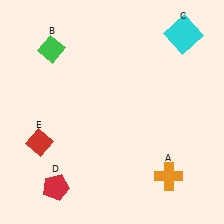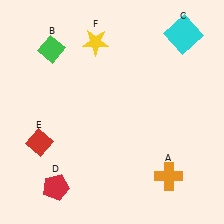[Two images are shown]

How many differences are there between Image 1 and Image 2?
There is 1 difference between the two images.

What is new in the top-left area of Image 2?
A yellow star (F) was added in the top-left area of Image 2.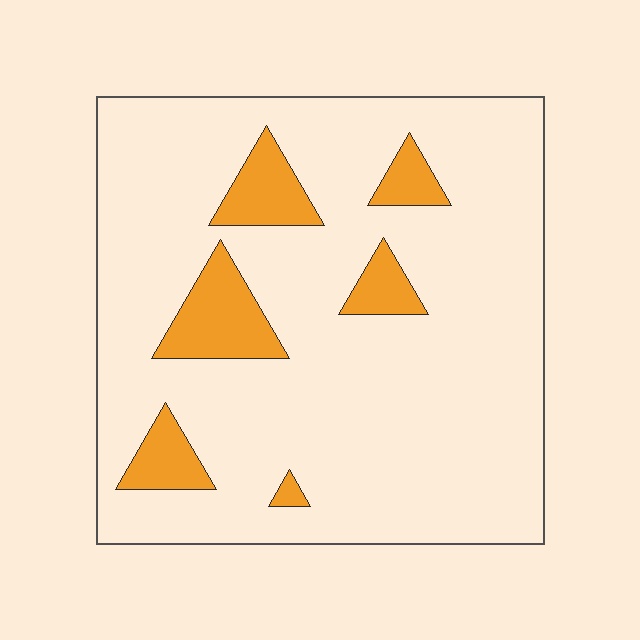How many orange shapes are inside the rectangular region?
6.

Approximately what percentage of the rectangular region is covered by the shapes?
Approximately 15%.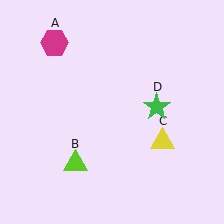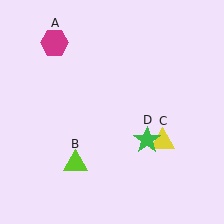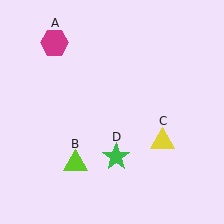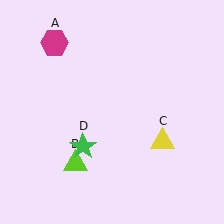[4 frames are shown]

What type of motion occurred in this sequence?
The green star (object D) rotated clockwise around the center of the scene.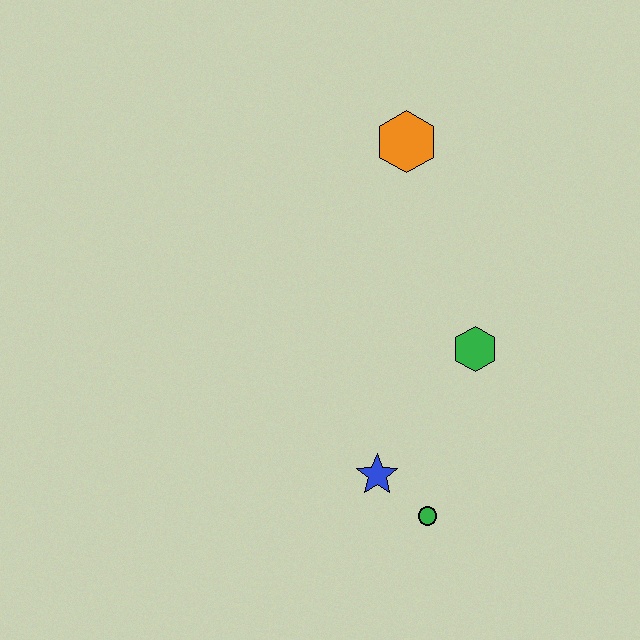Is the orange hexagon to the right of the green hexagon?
No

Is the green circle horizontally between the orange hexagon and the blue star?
No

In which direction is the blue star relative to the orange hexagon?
The blue star is below the orange hexagon.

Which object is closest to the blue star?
The green circle is closest to the blue star.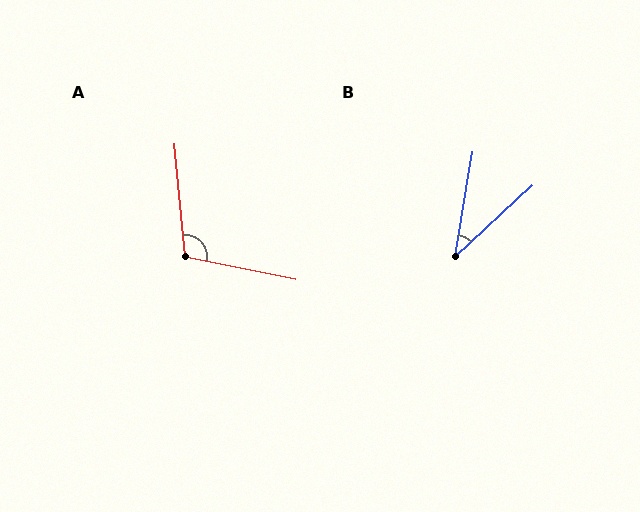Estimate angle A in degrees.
Approximately 107 degrees.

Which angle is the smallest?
B, at approximately 38 degrees.